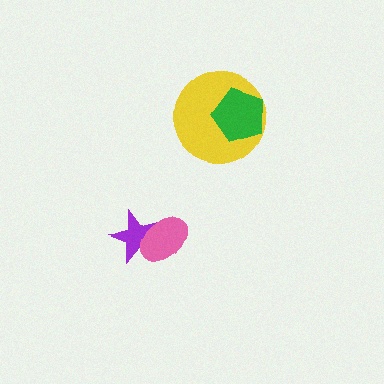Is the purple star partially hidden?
Yes, it is partially covered by another shape.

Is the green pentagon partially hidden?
No, no other shape covers it.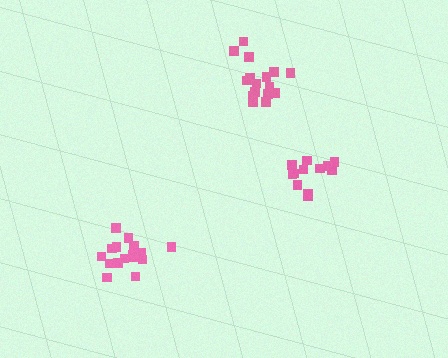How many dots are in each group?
Group 1: 16 dots, Group 2: 12 dots, Group 3: 17 dots (45 total).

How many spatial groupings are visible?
There are 3 spatial groupings.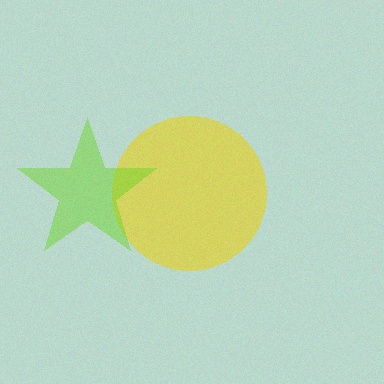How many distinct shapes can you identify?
There are 2 distinct shapes: a yellow circle, a lime star.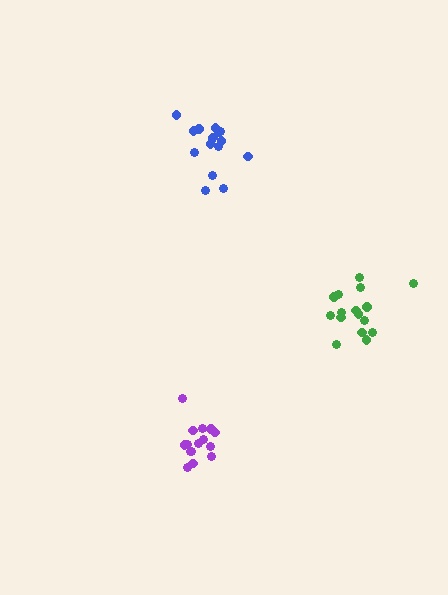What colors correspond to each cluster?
The clusters are colored: blue, purple, green.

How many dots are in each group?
Group 1: 16 dots, Group 2: 15 dots, Group 3: 16 dots (47 total).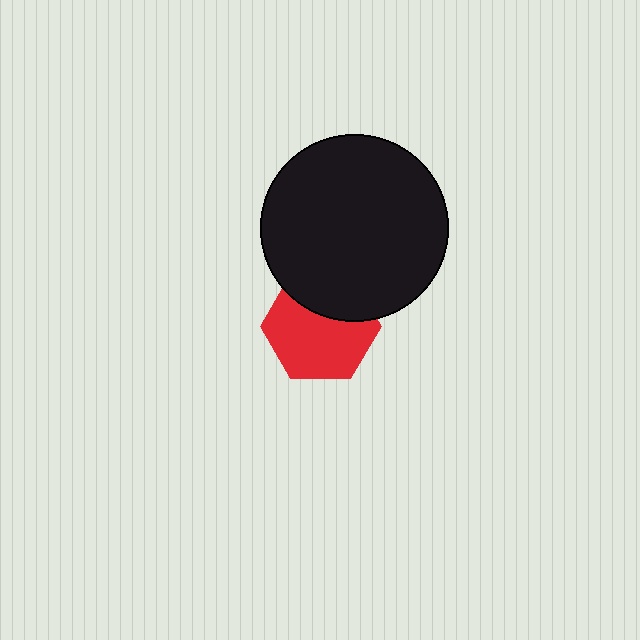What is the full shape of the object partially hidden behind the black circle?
The partially hidden object is a red hexagon.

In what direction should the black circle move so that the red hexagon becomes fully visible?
The black circle should move up. That is the shortest direction to clear the overlap and leave the red hexagon fully visible.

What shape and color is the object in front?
The object in front is a black circle.